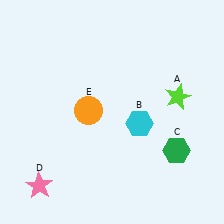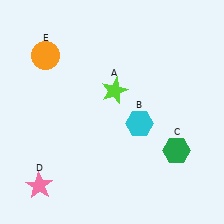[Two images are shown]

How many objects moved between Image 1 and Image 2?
2 objects moved between the two images.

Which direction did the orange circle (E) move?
The orange circle (E) moved up.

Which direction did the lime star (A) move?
The lime star (A) moved left.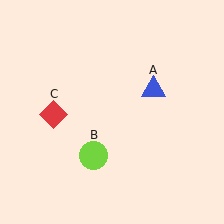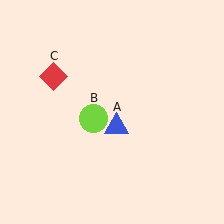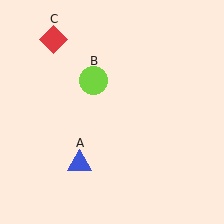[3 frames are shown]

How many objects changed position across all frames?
3 objects changed position: blue triangle (object A), lime circle (object B), red diamond (object C).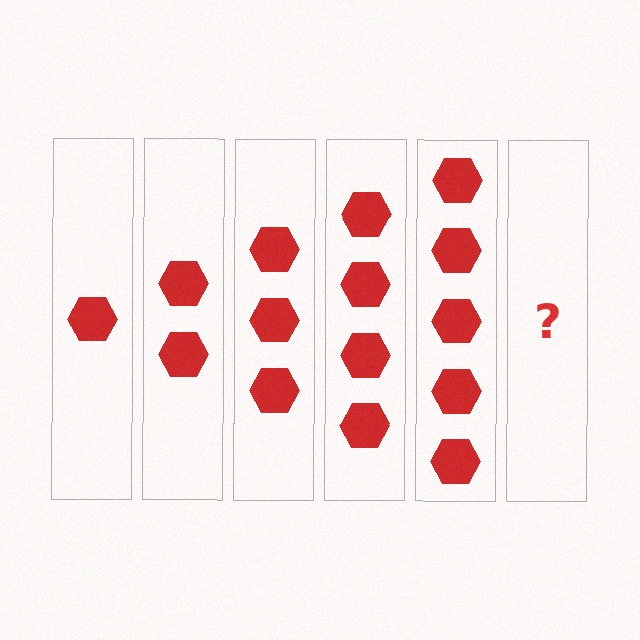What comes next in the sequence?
The next element should be 6 hexagons.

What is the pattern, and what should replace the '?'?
The pattern is that each step adds one more hexagon. The '?' should be 6 hexagons.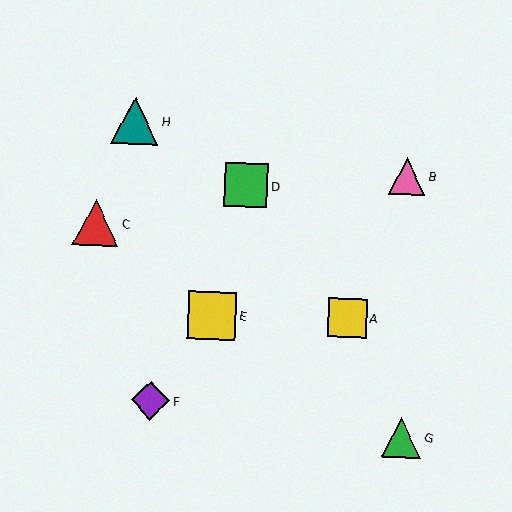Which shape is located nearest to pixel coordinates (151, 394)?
The purple diamond (labeled F) at (150, 401) is nearest to that location.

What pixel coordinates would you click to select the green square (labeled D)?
Click at (246, 185) to select the green square D.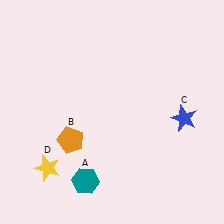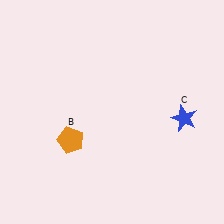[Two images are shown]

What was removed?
The teal hexagon (A), the yellow star (D) were removed in Image 2.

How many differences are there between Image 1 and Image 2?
There are 2 differences between the two images.